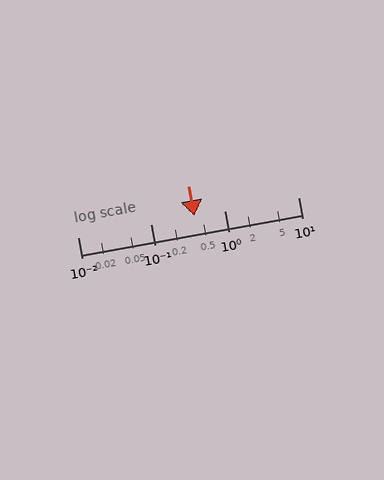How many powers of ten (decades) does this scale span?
The scale spans 3 decades, from 0.01 to 10.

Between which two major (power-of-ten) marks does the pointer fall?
The pointer is between 0.1 and 1.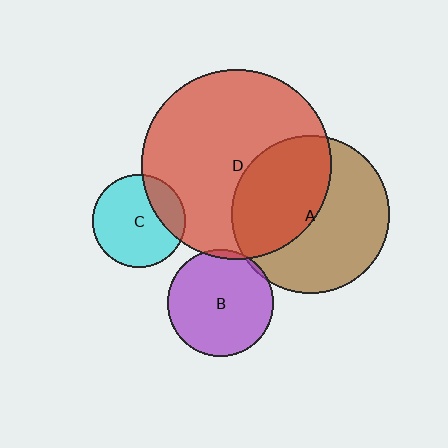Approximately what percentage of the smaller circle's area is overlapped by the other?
Approximately 5%.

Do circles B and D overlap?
Yes.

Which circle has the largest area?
Circle D (red).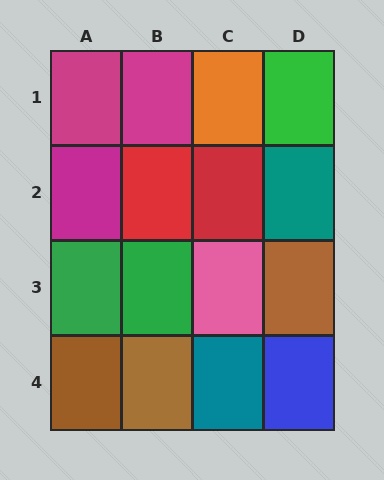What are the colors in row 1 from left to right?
Magenta, magenta, orange, green.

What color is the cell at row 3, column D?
Brown.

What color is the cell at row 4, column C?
Teal.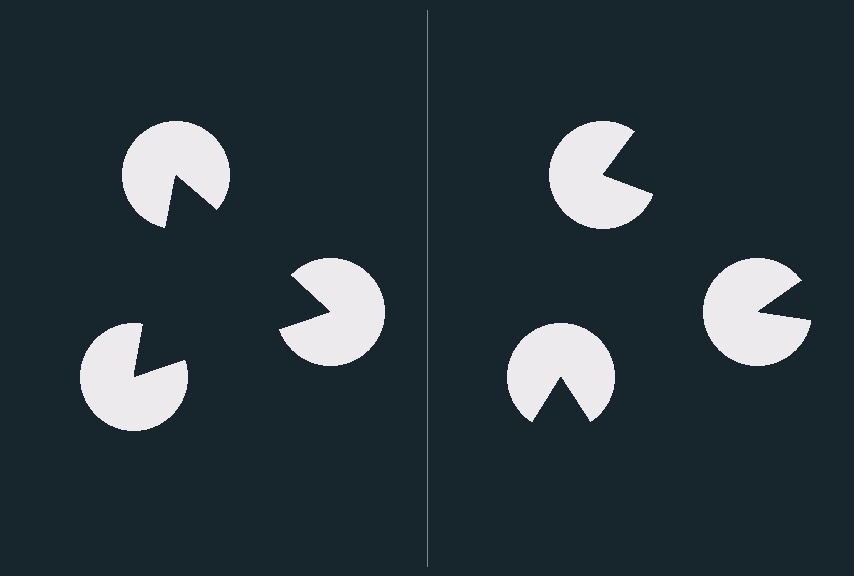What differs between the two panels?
The pac-man discs are positioned identically on both sides; only the wedge orientations differ. On the left they align to a triangle; on the right they are misaligned.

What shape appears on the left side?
An illusory triangle.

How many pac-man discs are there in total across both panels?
6 — 3 on each side.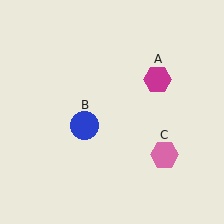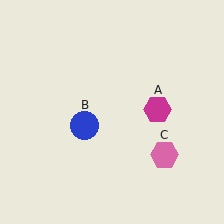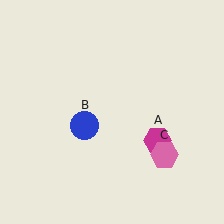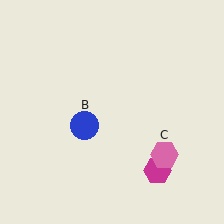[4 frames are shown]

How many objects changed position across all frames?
1 object changed position: magenta hexagon (object A).